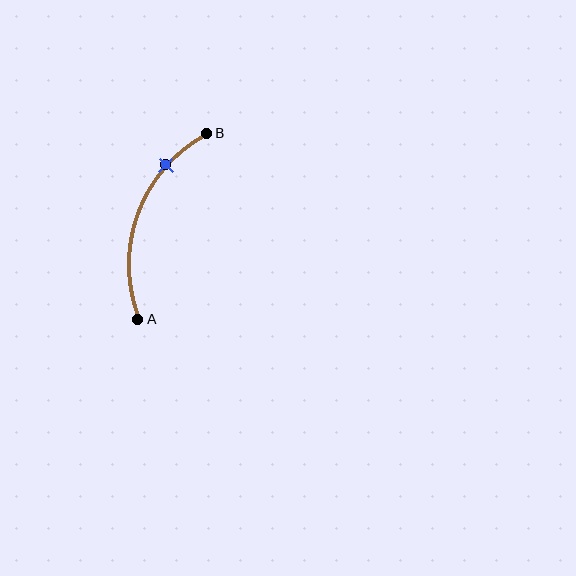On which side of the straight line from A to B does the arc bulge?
The arc bulges to the left of the straight line connecting A and B.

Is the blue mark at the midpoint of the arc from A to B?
No. The blue mark lies on the arc but is closer to endpoint B. The arc midpoint would be at the point on the curve equidistant along the arc from both A and B.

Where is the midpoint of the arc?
The arc midpoint is the point on the curve farthest from the straight line joining A and B. It sits to the left of that line.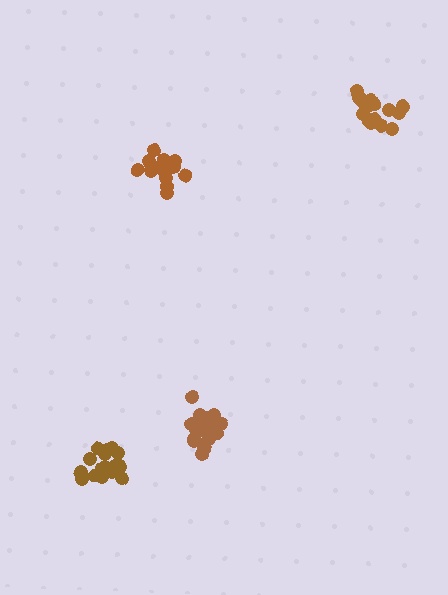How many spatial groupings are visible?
There are 4 spatial groupings.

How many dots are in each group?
Group 1: 14 dots, Group 2: 19 dots, Group 3: 18 dots, Group 4: 16 dots (67 total).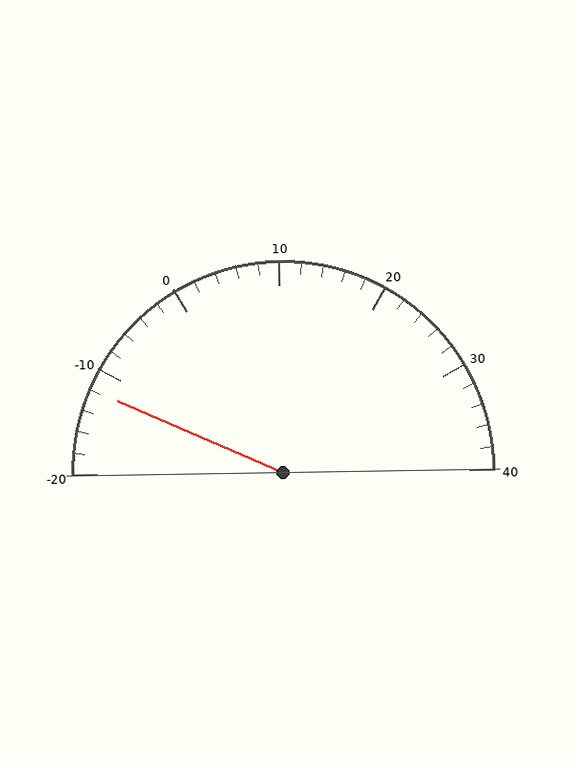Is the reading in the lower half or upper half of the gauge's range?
The reading is in the lower half of the range (-20 to 40).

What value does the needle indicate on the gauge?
The needle indicates approximately -12.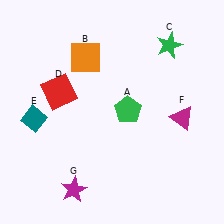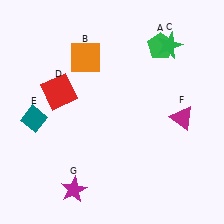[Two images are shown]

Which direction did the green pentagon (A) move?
The green pentagon (A) moved up.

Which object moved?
The green pentagon (A) moved up.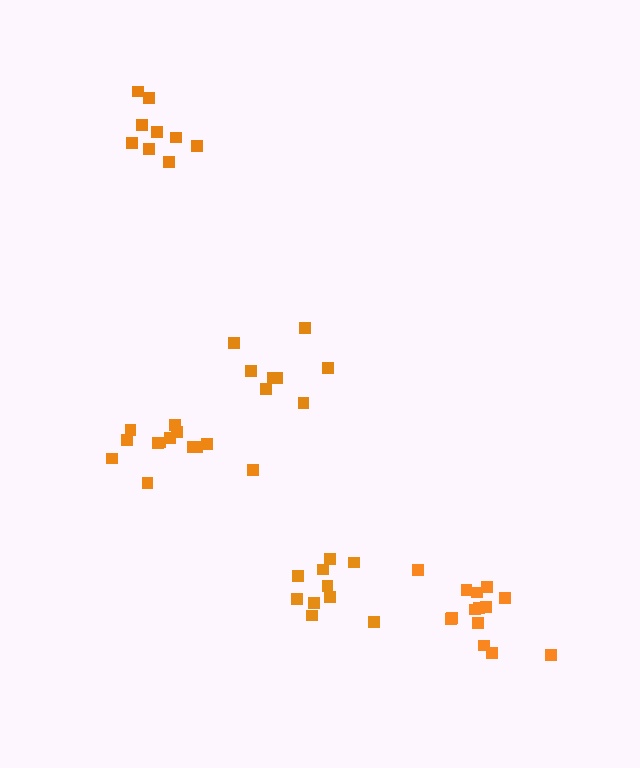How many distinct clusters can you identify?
There are 5 distinct clusters.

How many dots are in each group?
Group 1: 13 dots, Group 2: 9 dots, Group 3: 10 dots, Group 4: 8 dots, Group 5: 14 dots (54 total).